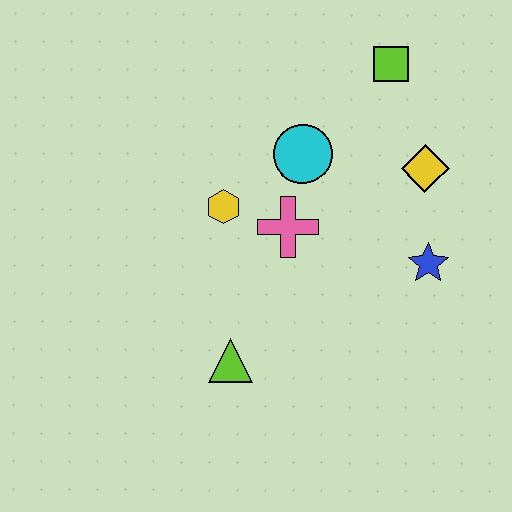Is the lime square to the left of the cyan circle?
No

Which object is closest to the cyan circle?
The pink cross is closest to the cyan circle.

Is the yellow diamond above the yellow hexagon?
Yes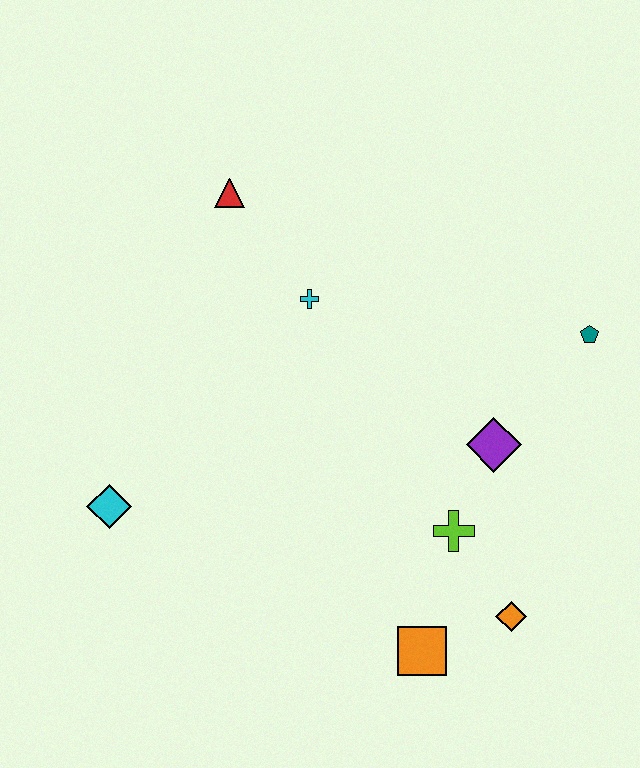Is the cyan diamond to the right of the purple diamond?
No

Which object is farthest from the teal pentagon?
The cyan diamond is farthest from the teal pentagon.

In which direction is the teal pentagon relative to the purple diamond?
The teal pentagon is above the purple diamond.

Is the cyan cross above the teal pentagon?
Yes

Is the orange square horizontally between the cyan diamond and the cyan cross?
No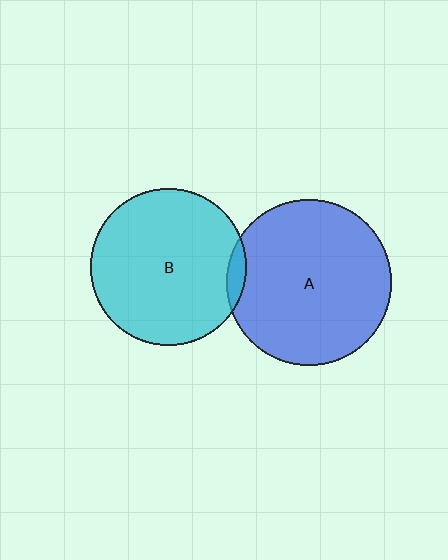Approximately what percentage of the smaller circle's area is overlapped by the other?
Approximately 5%.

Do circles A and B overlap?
Yes.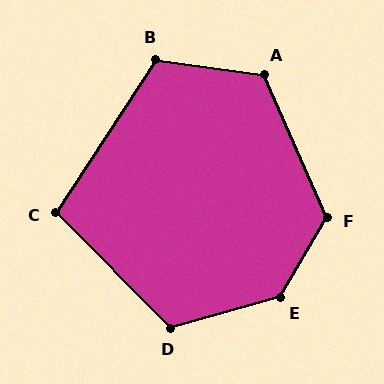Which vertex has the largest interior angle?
E, at approximately 136 degrees.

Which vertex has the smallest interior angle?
C, at approximately 102 degrees.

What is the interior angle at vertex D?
Approximately 119 degrees (obtuse).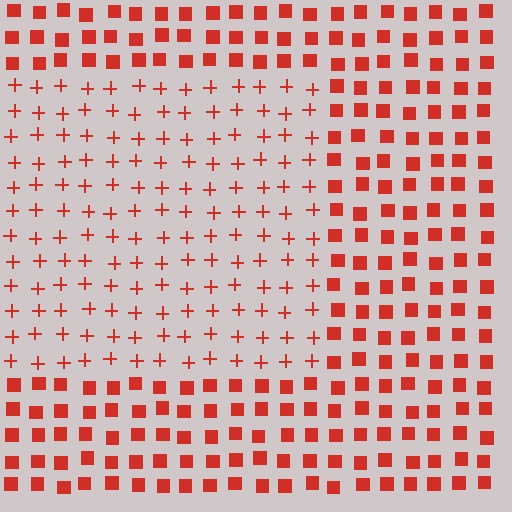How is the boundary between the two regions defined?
The boundary is defined by a change in element shape: plus signs inside vs. squares outside. All elements share the same color and spacing.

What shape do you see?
I see a rectangle.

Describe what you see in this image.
The image is filled with small red elements arranged in a uniform grid. A rectangle-shaped region contains plus signs, while the surrounding area contains squares. The boundary is defined purely by the change in element shape.